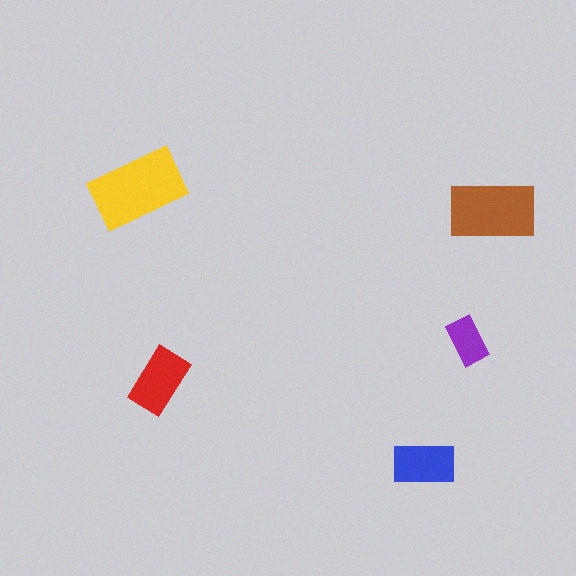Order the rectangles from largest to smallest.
the yellow one, the brown one, the red one, the blue one, the purple one.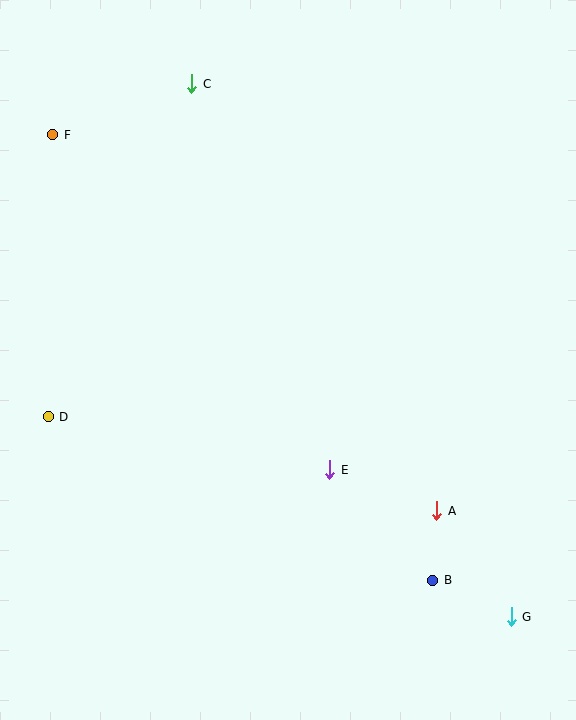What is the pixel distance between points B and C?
The distance between B and C is 552 pixels.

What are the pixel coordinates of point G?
Point G is at (511, 617).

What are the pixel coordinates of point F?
Point F is at (53, 135).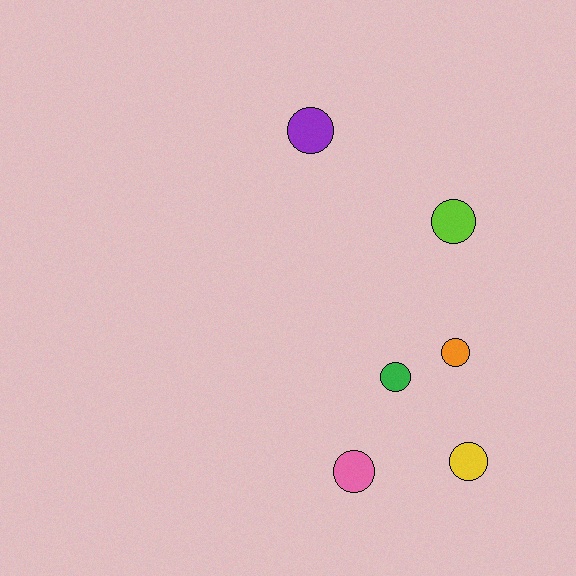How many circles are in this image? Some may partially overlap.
There are 6 circles.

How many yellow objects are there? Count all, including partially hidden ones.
There is 1 yellow object.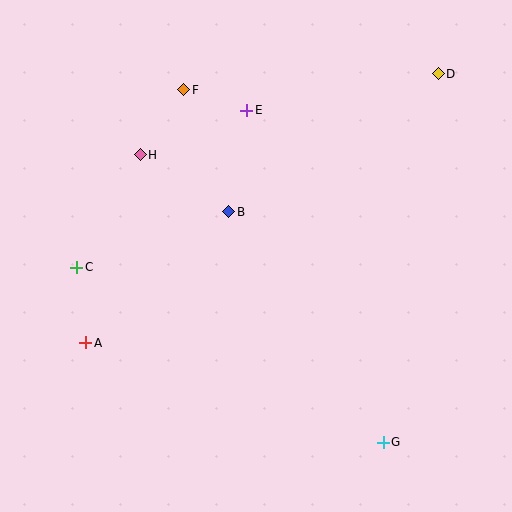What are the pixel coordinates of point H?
Point H is at (140, 155).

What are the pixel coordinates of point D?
Point D is at (438, 74).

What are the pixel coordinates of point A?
Point A is at (86, 343).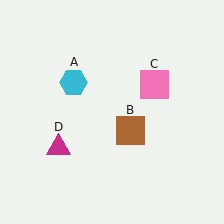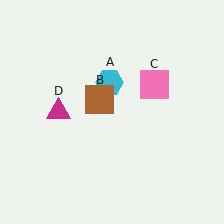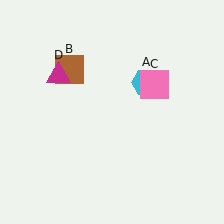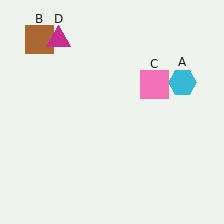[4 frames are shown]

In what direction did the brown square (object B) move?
The brown square (object B) moved up and to the left.